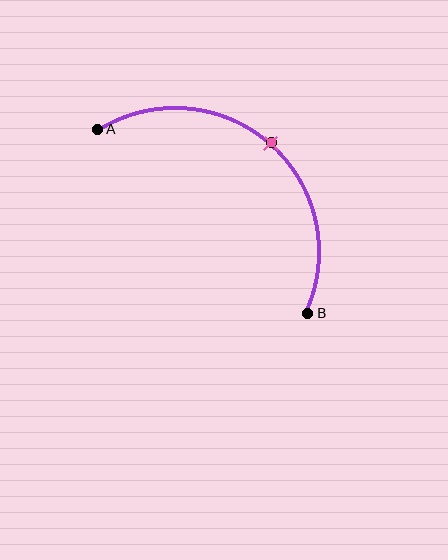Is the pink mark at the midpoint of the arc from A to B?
Yes. The pink mark lies on the arc at equal arc-length from both A and B — it is the arc midpoint.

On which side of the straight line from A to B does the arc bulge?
The arc bulges above and to the right of the straight line connecting A and B.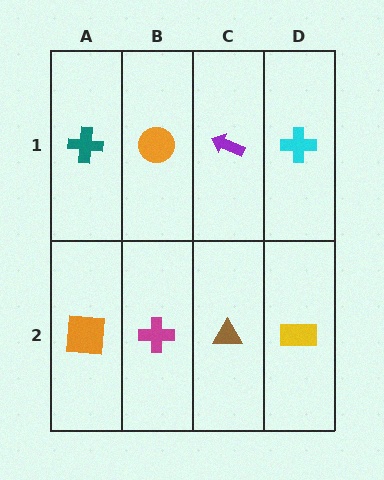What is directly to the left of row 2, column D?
A brown triangle.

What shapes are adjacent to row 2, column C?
A purple arrow (row 1, column C), a magenta cross (row 2, column B), a yellow rectangle (row 2, column D).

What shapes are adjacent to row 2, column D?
A cyan cross (row 1, column D), a brown triangle (row 2, column C).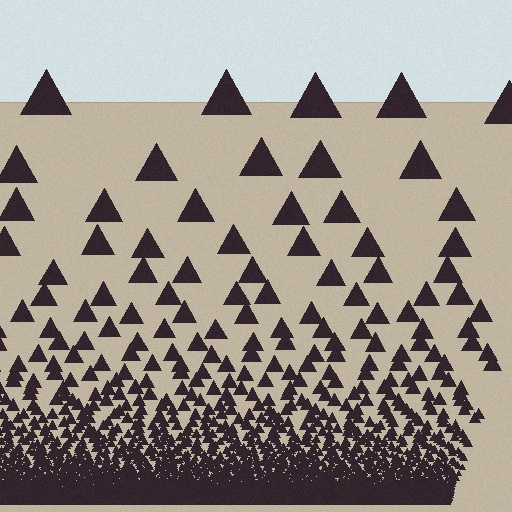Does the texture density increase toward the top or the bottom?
Density increases toward the bottom.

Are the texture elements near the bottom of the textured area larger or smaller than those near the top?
Smaller. The gradient is inverted — elements near the bottom are smaller and denser.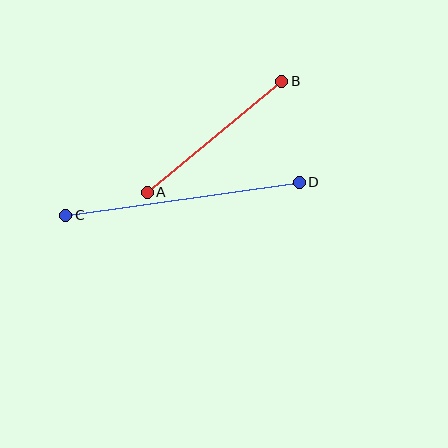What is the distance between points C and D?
The distance is approximately 235 pixels.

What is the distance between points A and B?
The distance is approximately 174 pixels.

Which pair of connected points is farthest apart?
Points C and D are farthest apart.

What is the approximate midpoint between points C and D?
The midpoint is at approximately (182, 199) pixels.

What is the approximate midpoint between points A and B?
The midpoint is at approximately (214, 137) pixels.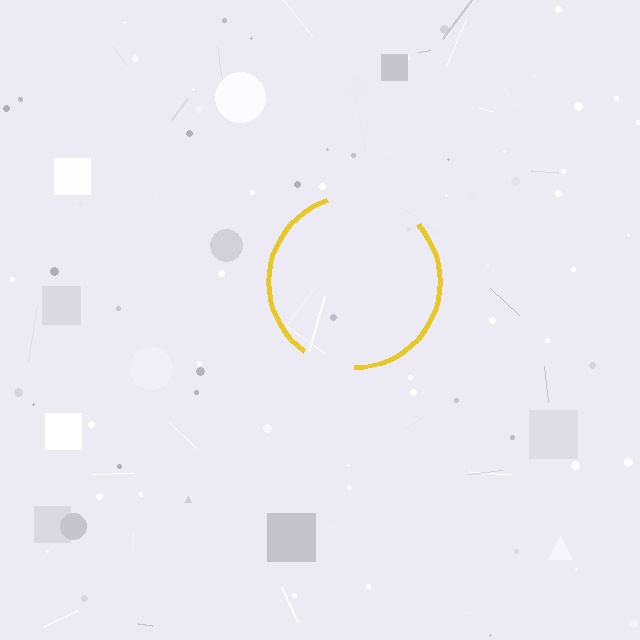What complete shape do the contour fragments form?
The contour fragments form a circle.